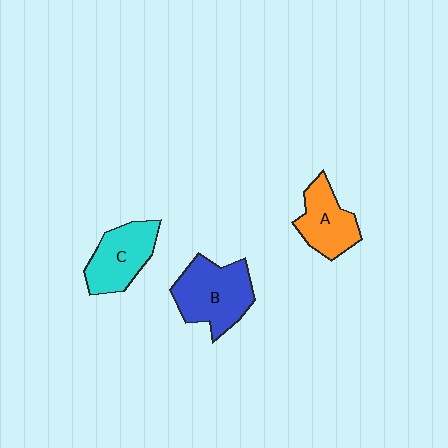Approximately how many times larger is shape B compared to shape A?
Approximately 1.4 times.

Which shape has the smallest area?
Shape A (orange).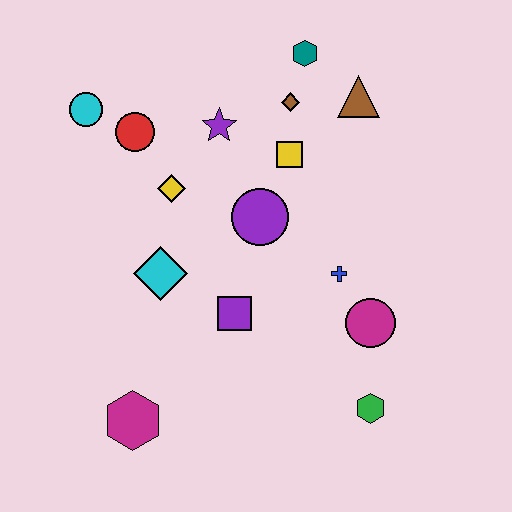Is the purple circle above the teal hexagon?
No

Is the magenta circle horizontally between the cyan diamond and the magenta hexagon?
No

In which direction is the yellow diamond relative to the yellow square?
The yellow diamond is to the left of the yellow square.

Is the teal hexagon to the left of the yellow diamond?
No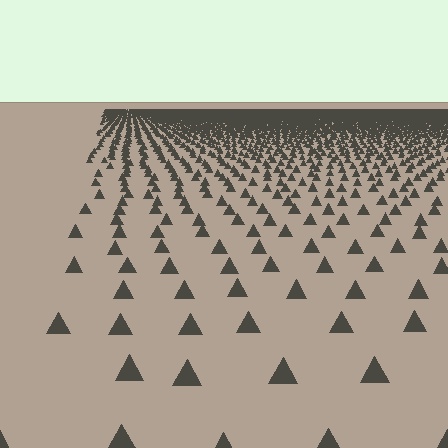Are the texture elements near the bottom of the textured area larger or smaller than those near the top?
Larger. Near the bottom, elements are closer to the viewer and appear at a bigger on-screen size.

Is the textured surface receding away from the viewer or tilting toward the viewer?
The surface is receding away from the viewer. Texture elements get smaller and denser toward the top.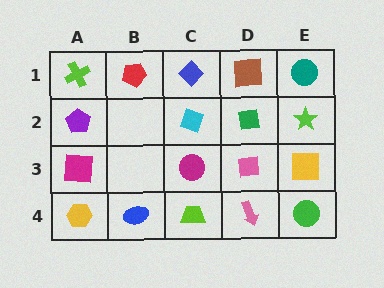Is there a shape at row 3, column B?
No, that cell is empty.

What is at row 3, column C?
A magenta circle.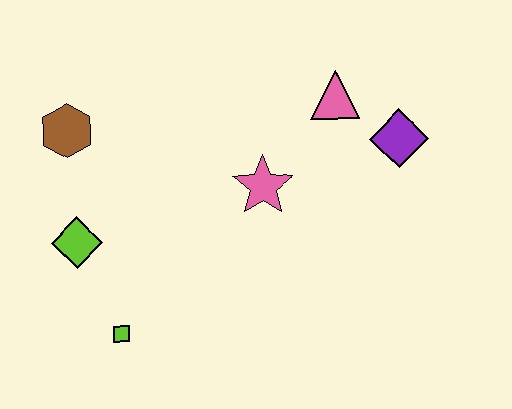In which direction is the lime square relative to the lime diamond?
The lime square is below the lime diamond.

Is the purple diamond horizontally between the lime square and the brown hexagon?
No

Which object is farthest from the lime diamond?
The purple diamond is farthest from the lime diamond.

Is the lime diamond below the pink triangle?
Yes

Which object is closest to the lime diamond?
The lime square is closest to the lime diamond.